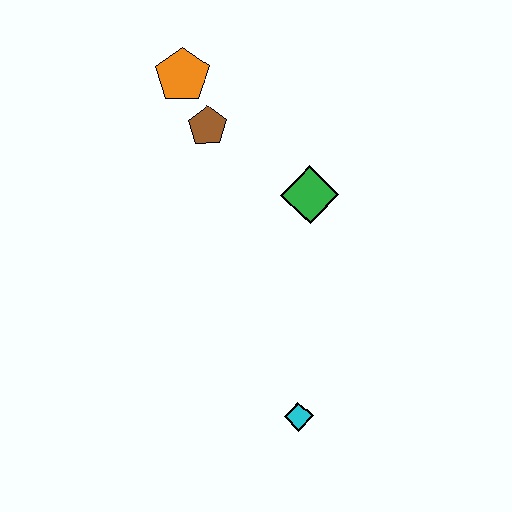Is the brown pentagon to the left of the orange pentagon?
No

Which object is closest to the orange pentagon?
The brown pentagon is closest to the orange pentagon.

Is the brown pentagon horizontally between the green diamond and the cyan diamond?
No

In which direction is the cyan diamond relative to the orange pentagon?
The cyan diamond is below the orange pentagon.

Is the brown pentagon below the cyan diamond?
No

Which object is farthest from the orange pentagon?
The cyan diamond is farthest from the orange pentagon.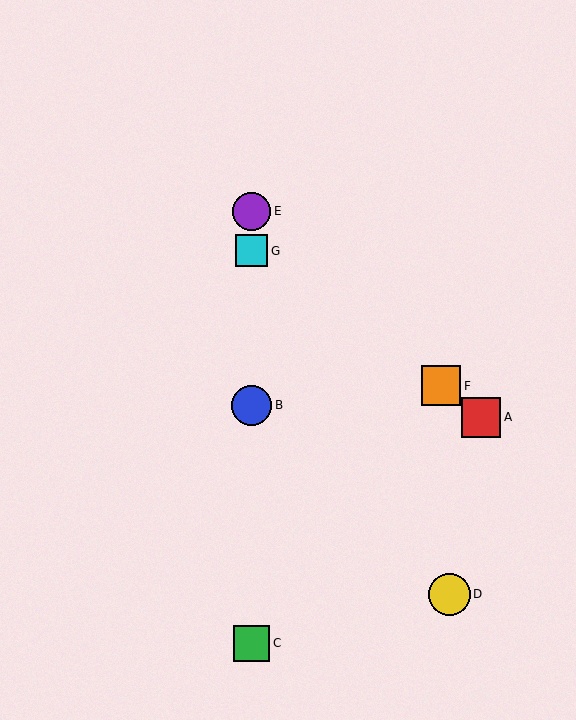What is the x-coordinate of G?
Object G is at x≈252.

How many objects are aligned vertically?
4 objects (B, C, E, G) are aligned vertically.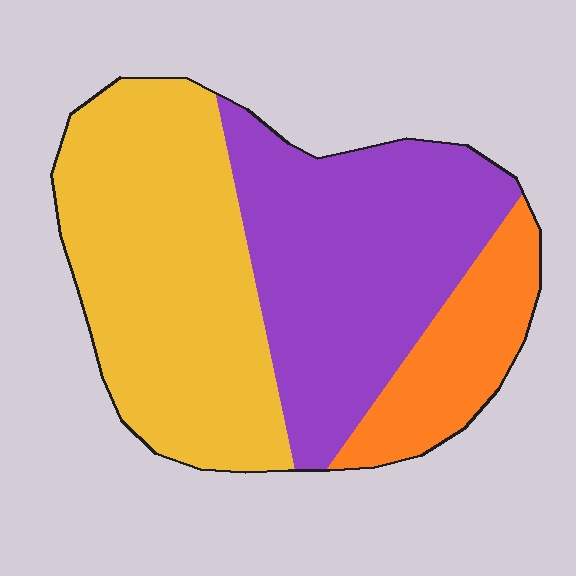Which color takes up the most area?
Yellow, at roughly 45%.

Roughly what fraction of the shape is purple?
Purple takes up about two fifths (2/5) of the shape.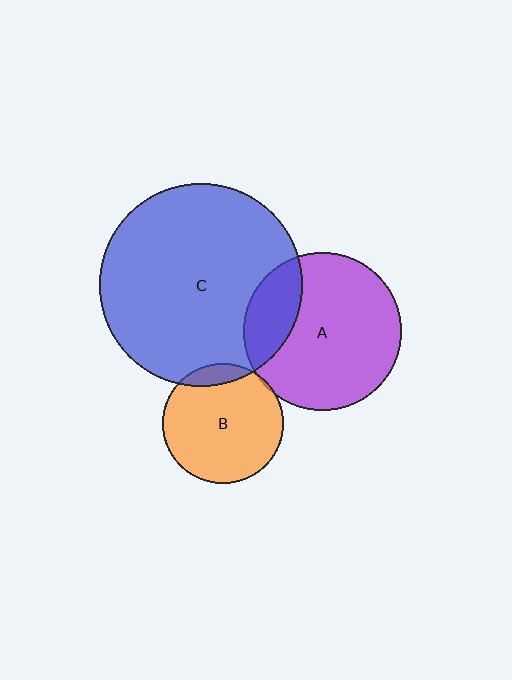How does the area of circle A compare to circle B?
Approximately 1.7 times.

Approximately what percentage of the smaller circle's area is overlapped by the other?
Approximately 5%.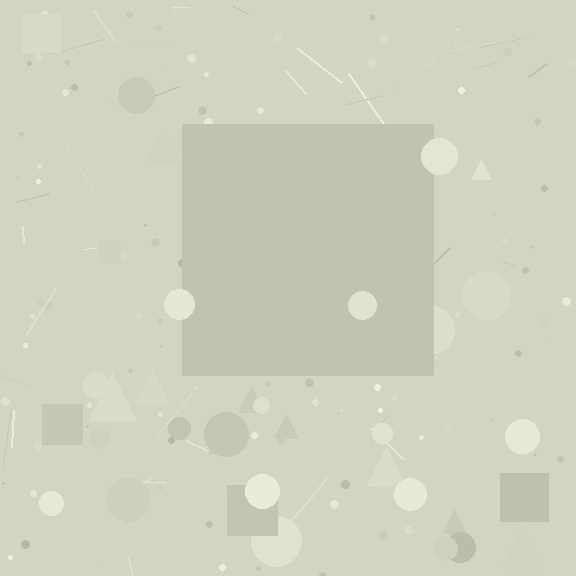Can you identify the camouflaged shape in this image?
The camouflaged shape is a square.